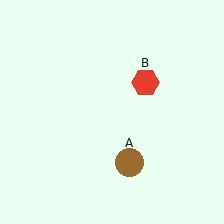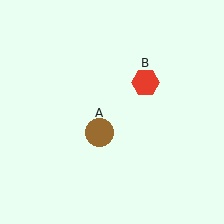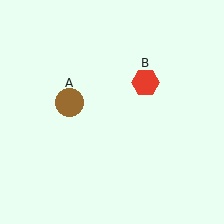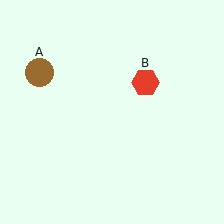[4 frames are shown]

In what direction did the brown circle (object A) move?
The brown circle (object A) moved up and to the left.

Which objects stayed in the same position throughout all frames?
Red hexagon (object B) remained stationary.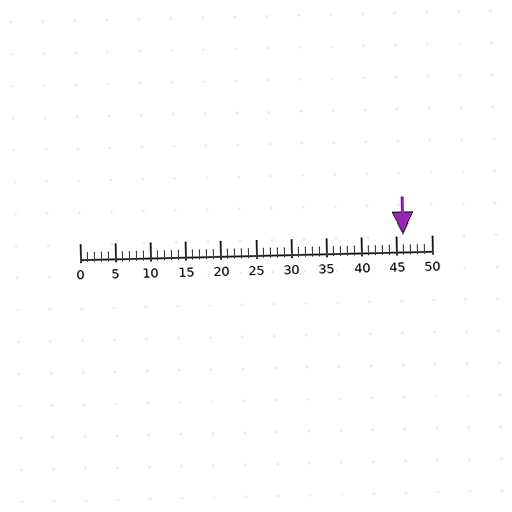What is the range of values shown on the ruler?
The ruler shows values from 0 to 50.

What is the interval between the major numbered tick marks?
The major tick marks are spaced 5 units apart.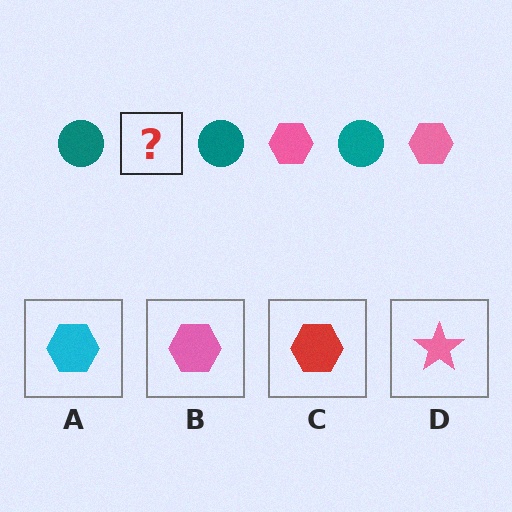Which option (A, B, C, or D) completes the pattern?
B.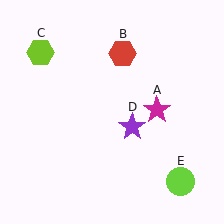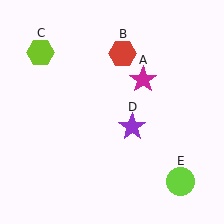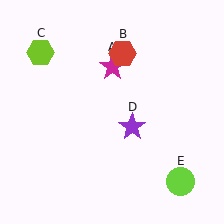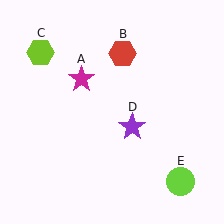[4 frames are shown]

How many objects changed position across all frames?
1 object changed position: magenta star (object A).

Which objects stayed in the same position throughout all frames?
Red hexagon (object B) and lime hexagon (object C) and purple star (object D) and lime circle (object E) remained stationary.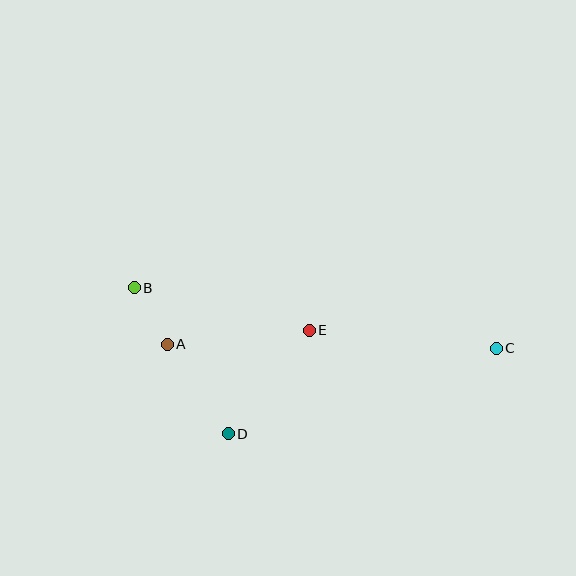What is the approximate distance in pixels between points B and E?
The distance between B and E is approximately 180 pixels.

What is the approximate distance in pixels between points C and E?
The distance between C and E is approximately 188 pixels.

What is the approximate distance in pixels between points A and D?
The distance between A and D is approximately 108 pixels.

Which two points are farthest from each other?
Points B and C are farthest from each other.